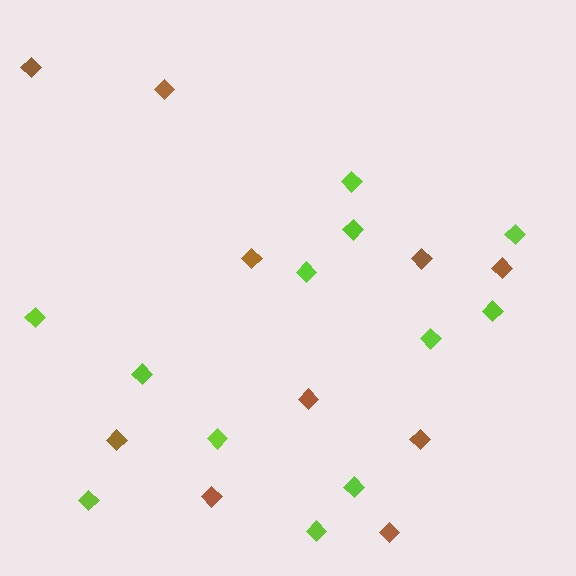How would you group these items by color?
There are 2 groups: one group of brown diamonds (10) and one group of lime diamonds (12).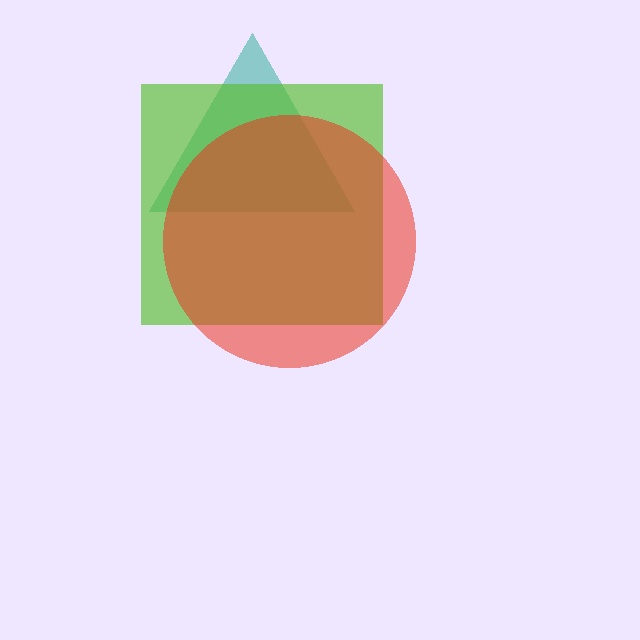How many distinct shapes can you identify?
There are 3 distinct shapes: a teal triangle, a lime square, a red circle.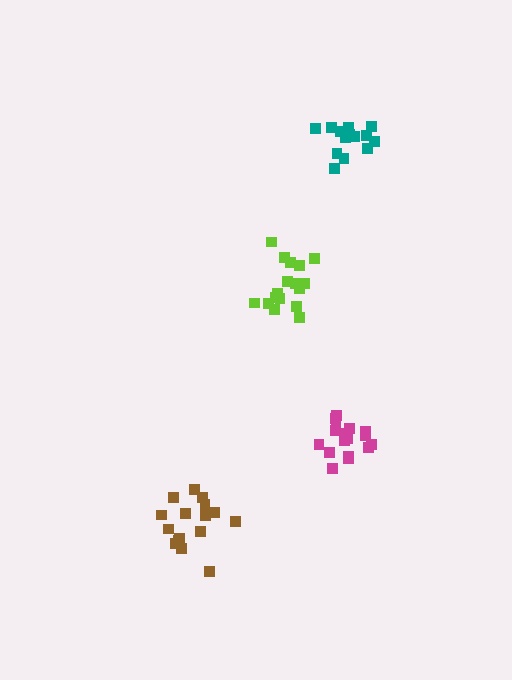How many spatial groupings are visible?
There are 4 spatial groupings.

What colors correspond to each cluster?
The clusters are colored: teal, lime, magenta, brown.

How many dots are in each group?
Group 1: 14 dots, Group 2: 17 dots, Group 3: 17 dots, Group 4: 16 dots (64 total).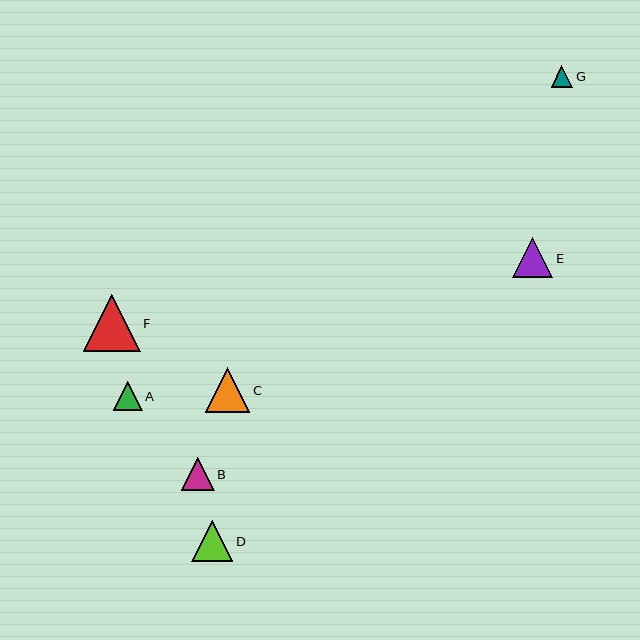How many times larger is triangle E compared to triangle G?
Triangle E is approximately 1.9 times the size of triangle G.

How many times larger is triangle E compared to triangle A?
Triangle E is approximately 1.4 times the size of triangle A.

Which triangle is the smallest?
Triangle G is the smallest with a size of approximately 22 pixels.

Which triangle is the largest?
Triangle F is the largest with a size of approximately 57 pixels.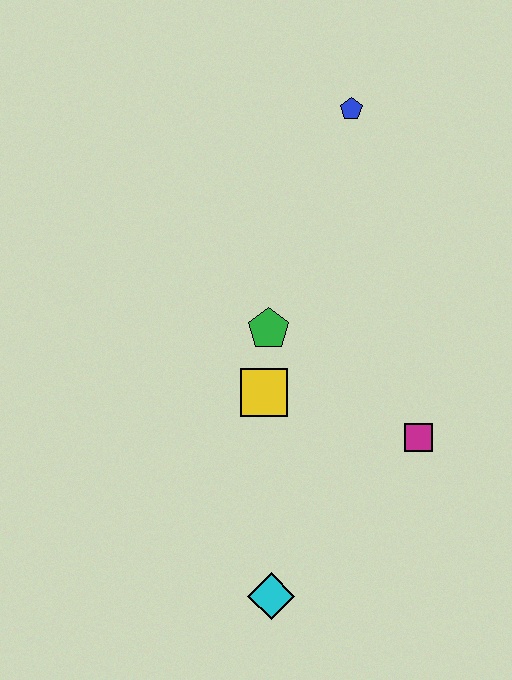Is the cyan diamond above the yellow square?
No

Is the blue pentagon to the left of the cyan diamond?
No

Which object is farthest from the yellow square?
The blue pentagon is farthest from the yellow square.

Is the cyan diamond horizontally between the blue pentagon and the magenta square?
No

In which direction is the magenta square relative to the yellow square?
The magenta square is to the right of the yellow square.